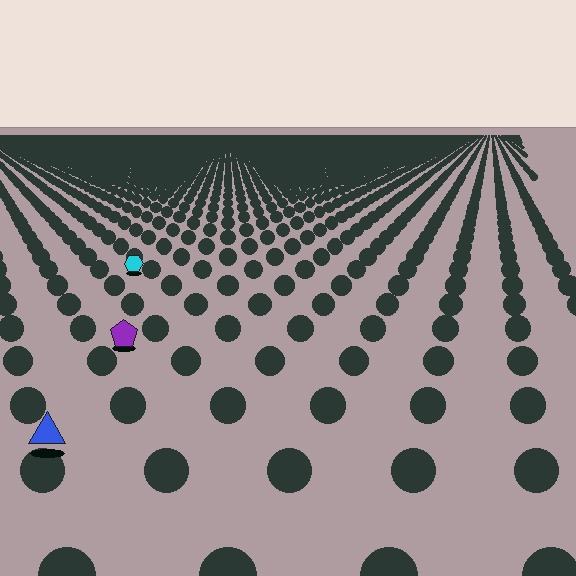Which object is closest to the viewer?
The blue triangle is closest. The texture marks near it are larger and more spread out.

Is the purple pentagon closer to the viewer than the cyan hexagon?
Yes. The purple pentagon is closer — you can tell from the texture gradient: the ground texture is coarser near it.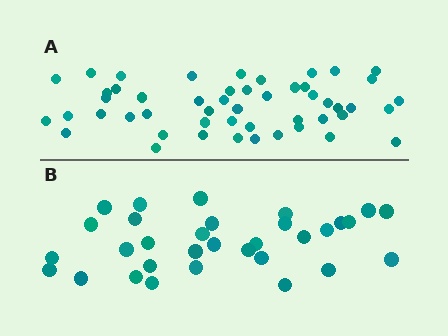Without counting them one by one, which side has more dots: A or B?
Region A (the top region) has more dots.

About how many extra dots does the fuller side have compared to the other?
Region A has approximately 20 more dots than region B.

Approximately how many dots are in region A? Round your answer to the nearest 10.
About 50 dots.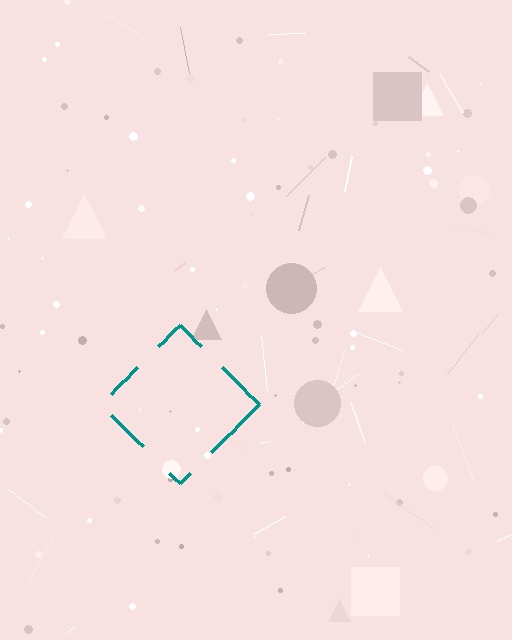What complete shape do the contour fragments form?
The contour fragments form a diamond.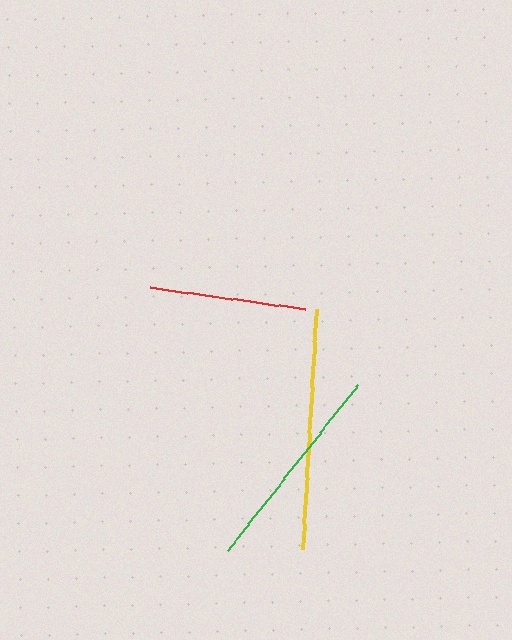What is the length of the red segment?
The red segment is approximately 156 pixels long.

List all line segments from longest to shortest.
From longest to shortest: yellow, green, red.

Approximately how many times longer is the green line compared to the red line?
The green line is approximately 1.4 times the length of the red line.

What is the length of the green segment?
The green segment is approximately 211 pixels long.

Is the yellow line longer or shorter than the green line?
The yellow line is longer than the green line.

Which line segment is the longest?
The yellow line is the longest at approximately 241 pixels.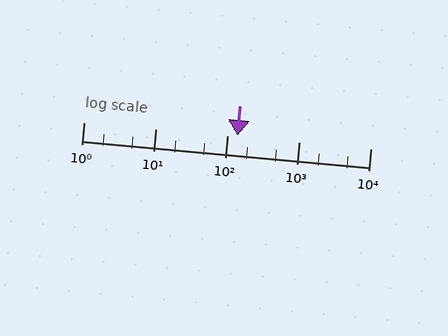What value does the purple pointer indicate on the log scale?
The pointer indicates approximately 140.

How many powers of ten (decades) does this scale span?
The scale spans 4 decades, from 1 to 10000.